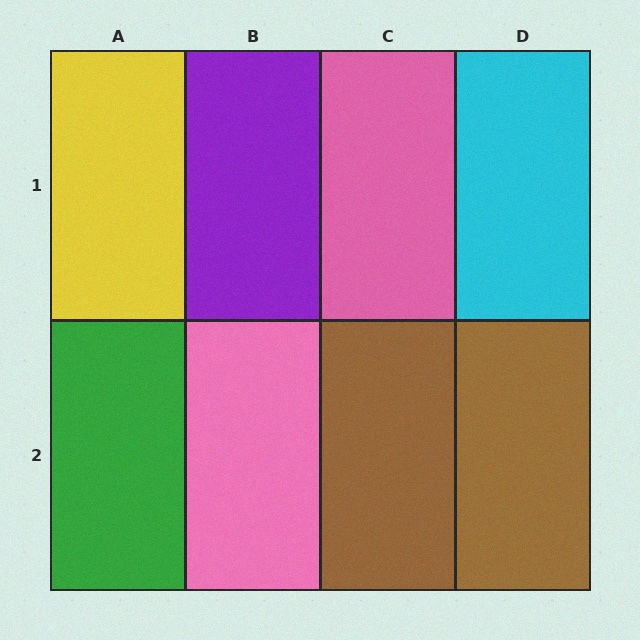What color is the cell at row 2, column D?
Brown.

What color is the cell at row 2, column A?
Green.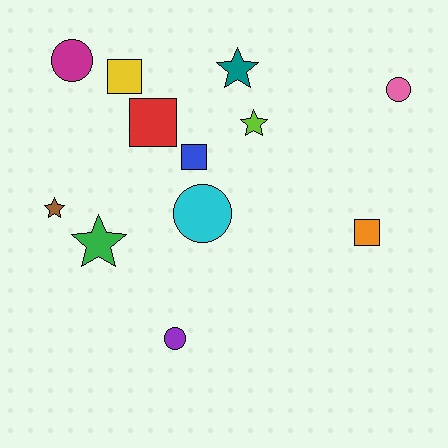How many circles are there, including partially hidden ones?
There are 4 circles.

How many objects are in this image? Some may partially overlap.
There are 12 objects.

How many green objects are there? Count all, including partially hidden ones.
There is 1 green object.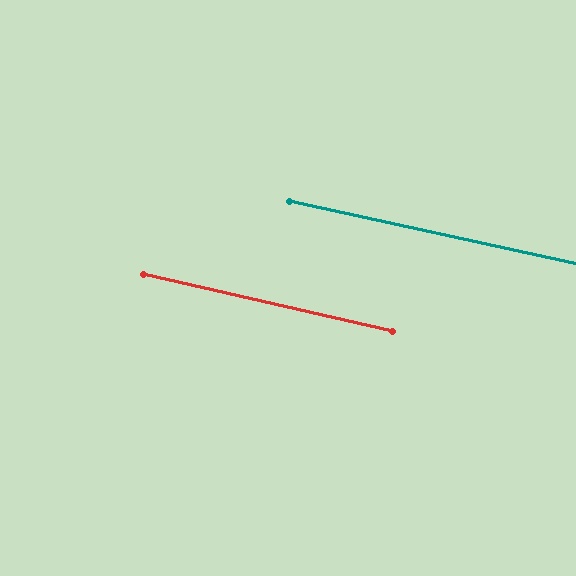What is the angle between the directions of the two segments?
Approximately 1 degree.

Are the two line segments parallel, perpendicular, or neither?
Parallel — their directions differ by only 0.9°.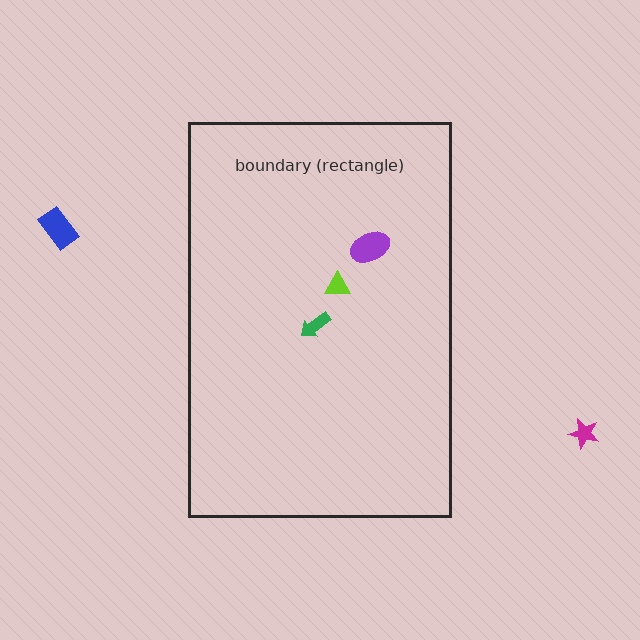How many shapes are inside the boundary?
3 inside, 2 outside.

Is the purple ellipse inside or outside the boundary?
Inside.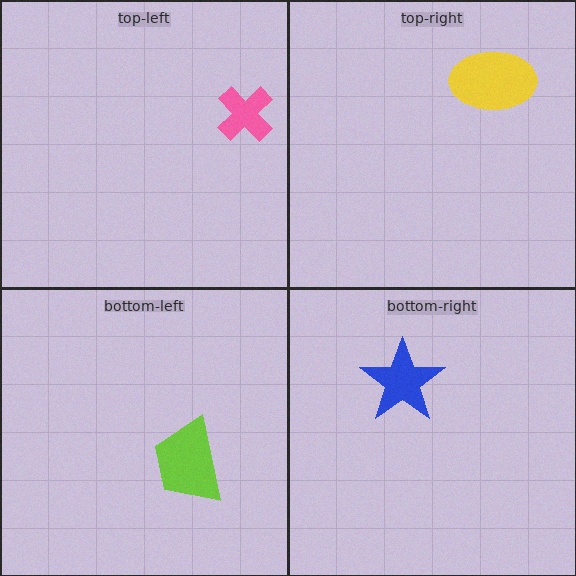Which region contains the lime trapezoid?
The bottom-left region.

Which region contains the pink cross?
The top-left region.